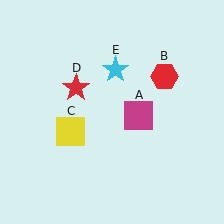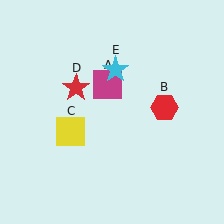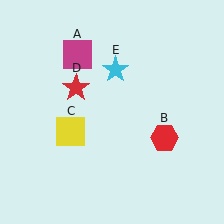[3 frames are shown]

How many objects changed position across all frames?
2 objects changed position: magenta square (object A), red hexagon (object B).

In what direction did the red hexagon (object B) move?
The red hexagon (object B) moved down.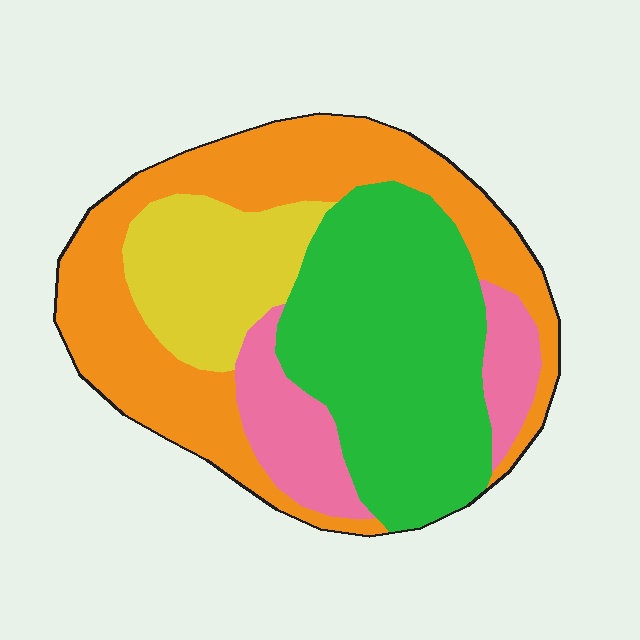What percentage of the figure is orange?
Orange takes up about three eighths (3/8) of the figure.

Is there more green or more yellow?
Green.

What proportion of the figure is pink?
Pink takes up less than a sixth of the figure.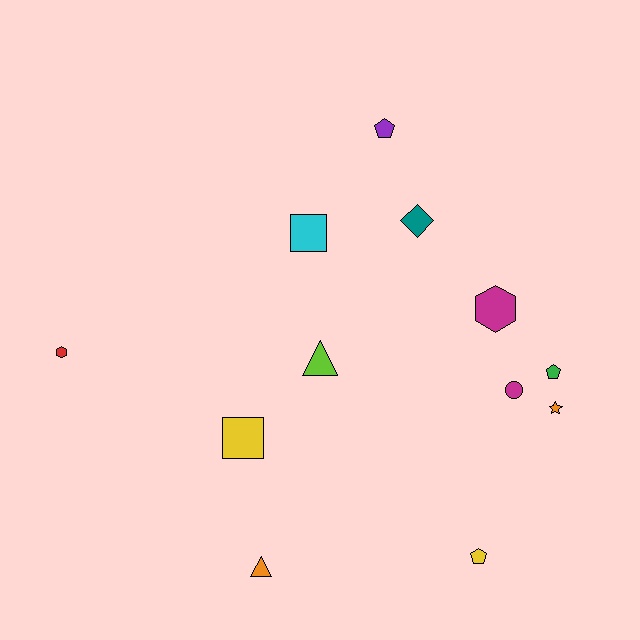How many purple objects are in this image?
There is 1 purple object.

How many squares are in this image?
There are 2 squares.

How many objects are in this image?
There are 12 objects.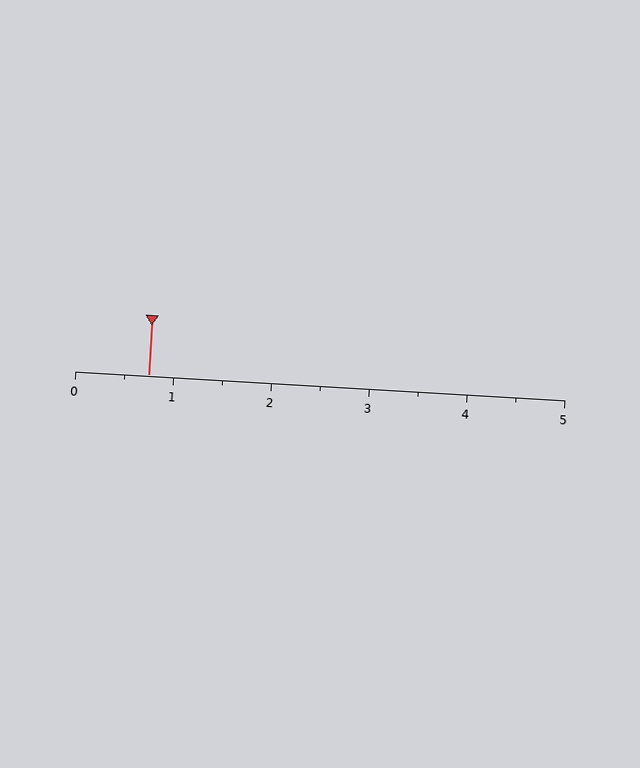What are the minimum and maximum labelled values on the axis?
The axis runs from 0 to 5.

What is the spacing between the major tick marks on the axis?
The major ticks are spaced 1 apart.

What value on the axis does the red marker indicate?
The marker indicates approximately 0.8.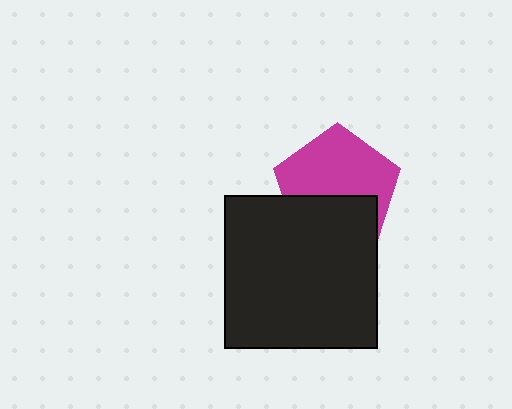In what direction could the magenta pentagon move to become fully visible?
The magenta pentagon could move up. That would shift it out from behind the black square entirely.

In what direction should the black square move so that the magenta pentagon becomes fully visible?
The black square should move down. That is the shortest direction to clear the overlap and leave the magenta pentagon fully visible.